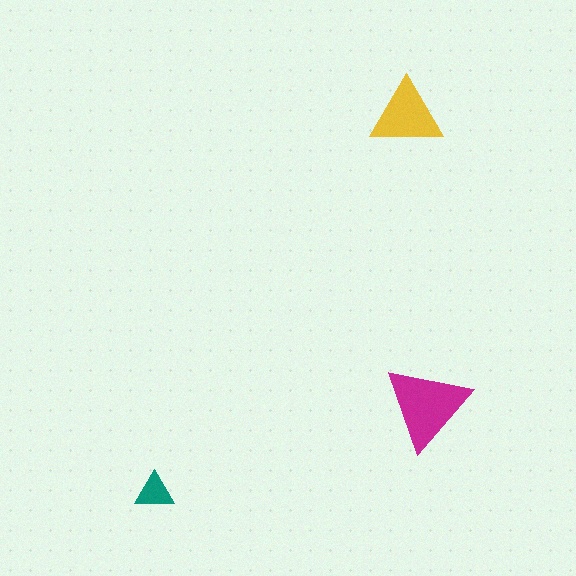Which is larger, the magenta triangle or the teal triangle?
The magenta one.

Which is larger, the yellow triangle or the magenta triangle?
The magenta one.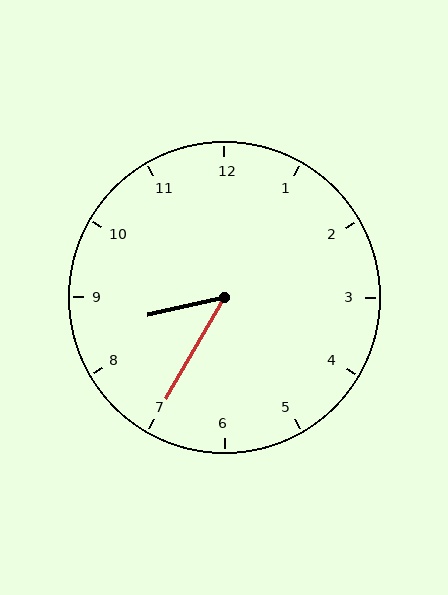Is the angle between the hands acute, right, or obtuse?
It is acute.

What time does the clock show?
8:35.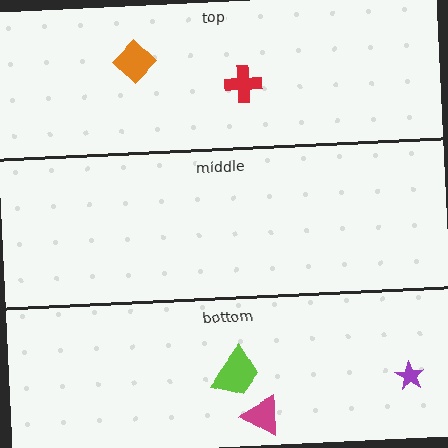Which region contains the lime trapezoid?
The bottom region.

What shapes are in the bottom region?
The lime trapezoid, the magenta triangle, the purple star.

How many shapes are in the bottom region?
3.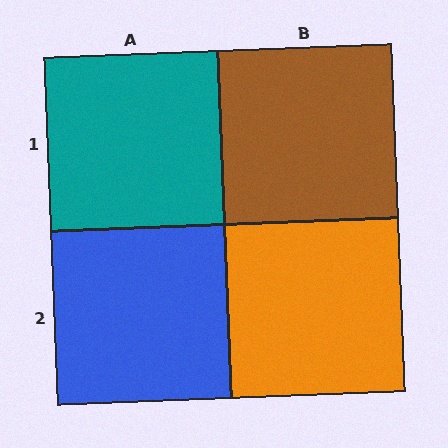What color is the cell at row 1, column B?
Brown.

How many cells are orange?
1 cell is orange.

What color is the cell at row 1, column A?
Teal.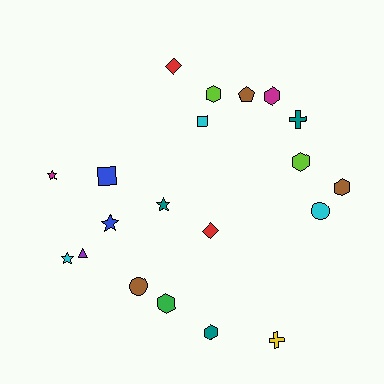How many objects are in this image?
There are 20 objects.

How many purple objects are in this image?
There is 1 purple object.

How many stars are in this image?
There are 4 stars.